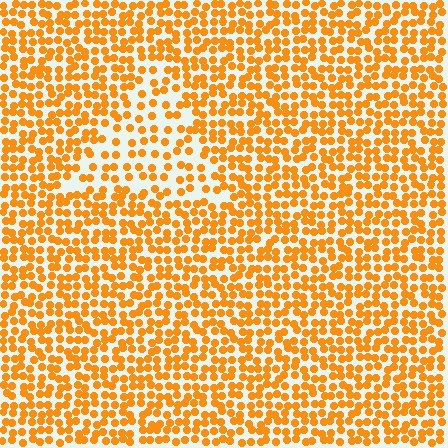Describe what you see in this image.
The image contains small orange elements arranged at two different densities. A triangle-shaped region is visible where the elements are less densely packed than the surrounding area.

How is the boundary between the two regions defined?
The boundary is defined by a change in element density (approximately 1.8x ratio). All elements are the same color, size, and shape.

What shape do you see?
I see a triangle.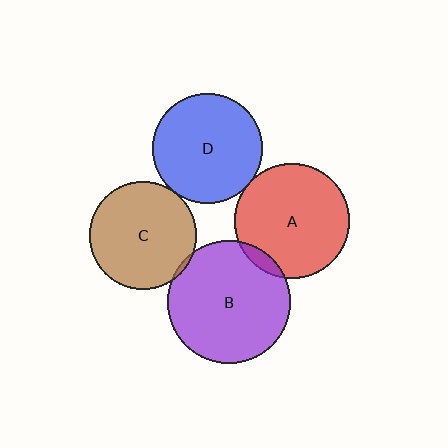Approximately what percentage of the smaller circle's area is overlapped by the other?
Approximately 5%.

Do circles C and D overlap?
Yes.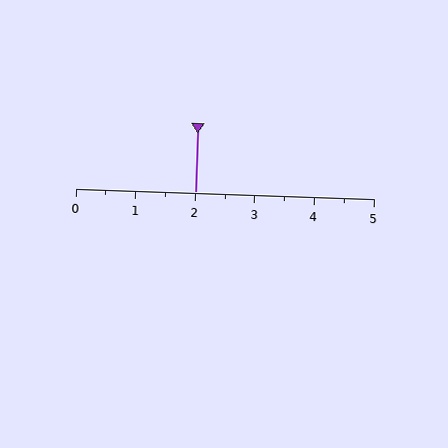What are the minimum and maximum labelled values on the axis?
The axis runs from 0 to 5.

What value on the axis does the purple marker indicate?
The marker indicates approximately 2.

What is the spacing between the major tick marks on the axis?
The major ticks are spaced 1 apart.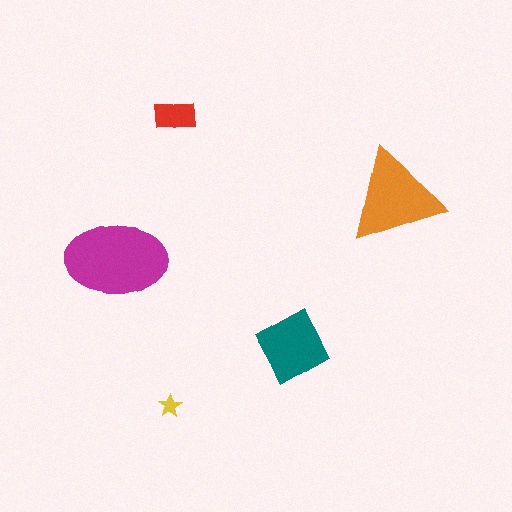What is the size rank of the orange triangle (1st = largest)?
2nd.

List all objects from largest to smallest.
The magenta ellipse, the orange triangle, the teal diamond, the red rectangle, the yellow star.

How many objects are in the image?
There are 5 objects in the image.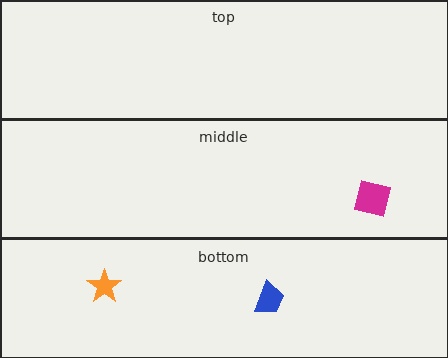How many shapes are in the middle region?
1.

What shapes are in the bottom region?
The blue trapezoid, the orange star.